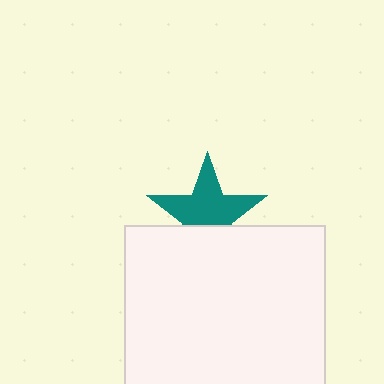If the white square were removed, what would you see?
You would see the complete teal star.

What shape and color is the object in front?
The object in front is a white square.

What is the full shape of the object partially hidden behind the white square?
The partially hidden object is a teal star.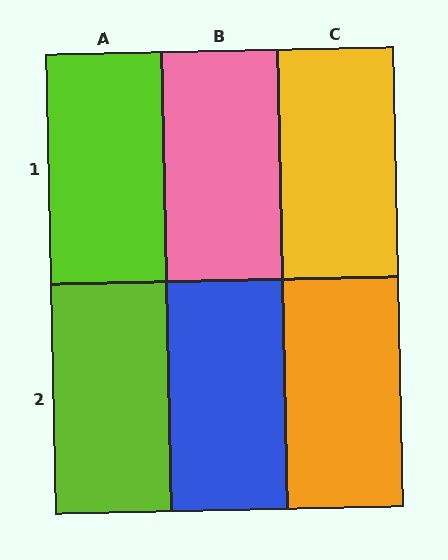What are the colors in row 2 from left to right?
Lime, blue, orange.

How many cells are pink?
1 cell is pink.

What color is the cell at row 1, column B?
Pink.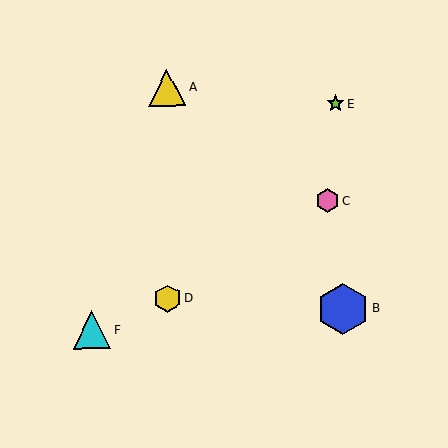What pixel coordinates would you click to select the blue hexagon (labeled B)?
Click at (343, 309) to select the blue hexagon B.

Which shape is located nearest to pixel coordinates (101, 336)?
The cyan triangle (labeled F) at (92, 330) is nearest to that location.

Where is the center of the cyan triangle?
The center of the cyan triangle is at (92, 330).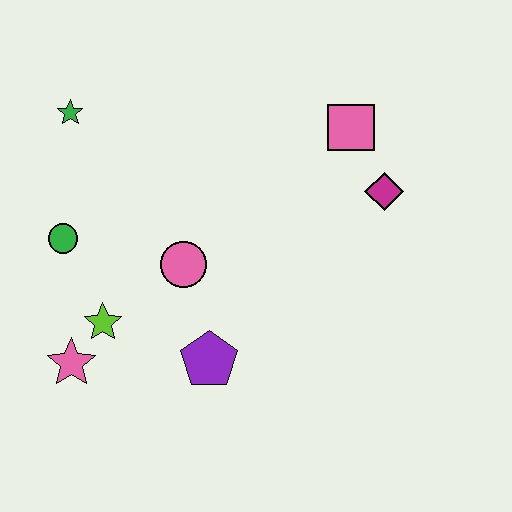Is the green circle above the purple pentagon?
Yes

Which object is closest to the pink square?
The magenta diamond is closest to the pink square.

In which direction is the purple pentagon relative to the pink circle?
The purple pentagon is below the pink circle.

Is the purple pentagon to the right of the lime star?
Yes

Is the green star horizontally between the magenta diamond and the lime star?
No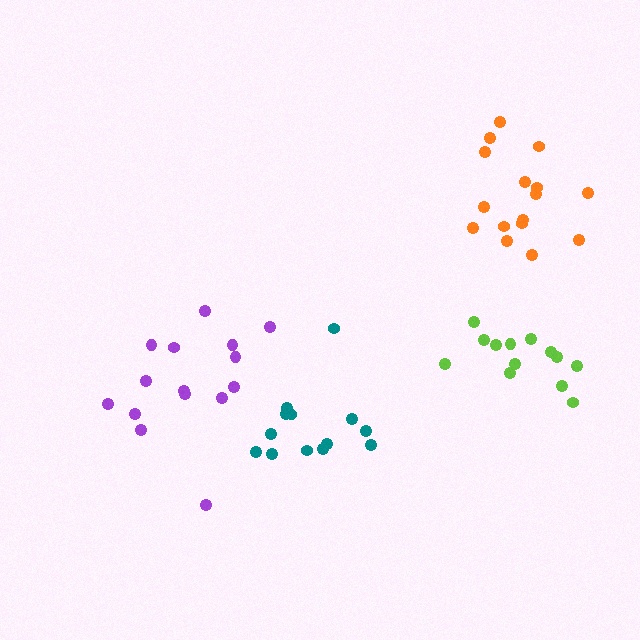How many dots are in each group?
Group 1: 13 dots, Group 2: 13 dots, Group 3: 15 dots, Group 4: 16 dots (57 total).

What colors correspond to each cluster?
The clusters are colored: lime, teal, purple, orange.